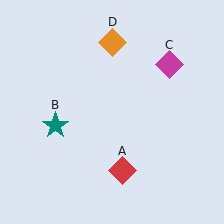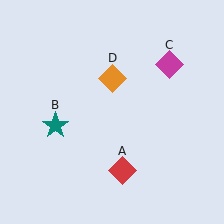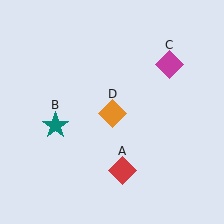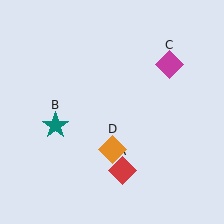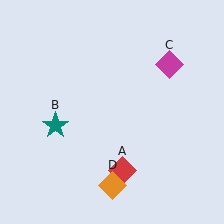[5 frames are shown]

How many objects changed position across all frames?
1 object changed position: orange diamond (object D).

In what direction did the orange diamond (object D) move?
The orange diamond (object D) moved down.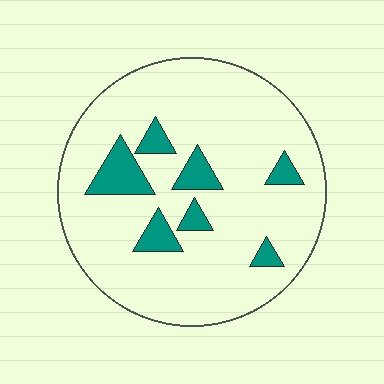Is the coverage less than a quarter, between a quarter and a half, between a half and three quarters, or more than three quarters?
Less than a quarter.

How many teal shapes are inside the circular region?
7.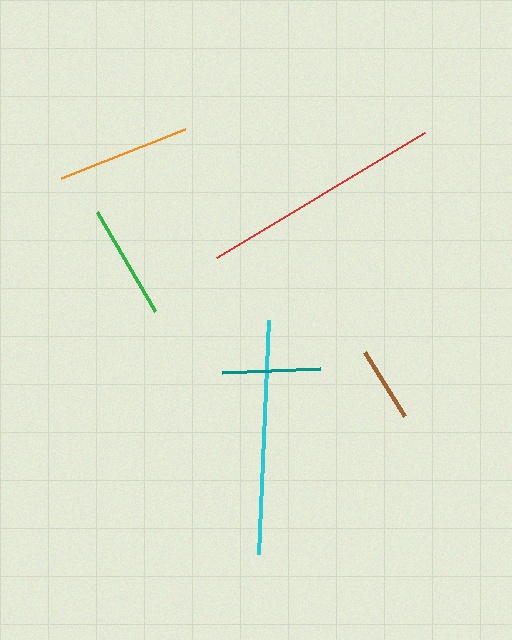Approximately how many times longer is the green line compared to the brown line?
The green line is approximately 1.5 times the length of the brown line.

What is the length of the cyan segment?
The cyan segment is approximately 235 pixels long.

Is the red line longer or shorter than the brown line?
The red line is longer than the brown line.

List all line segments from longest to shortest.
From longest to shortest: red, cyan, orange, green, teal, brown.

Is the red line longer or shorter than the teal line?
The red line is longer than the teal line.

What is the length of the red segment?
The red segment is approximately 243 pixels long.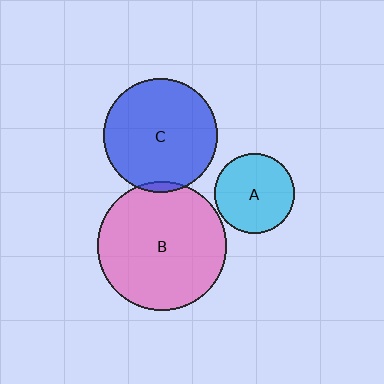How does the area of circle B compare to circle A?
Approximately 2.6 times.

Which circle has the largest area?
Circle B (pink).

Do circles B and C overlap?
Yes.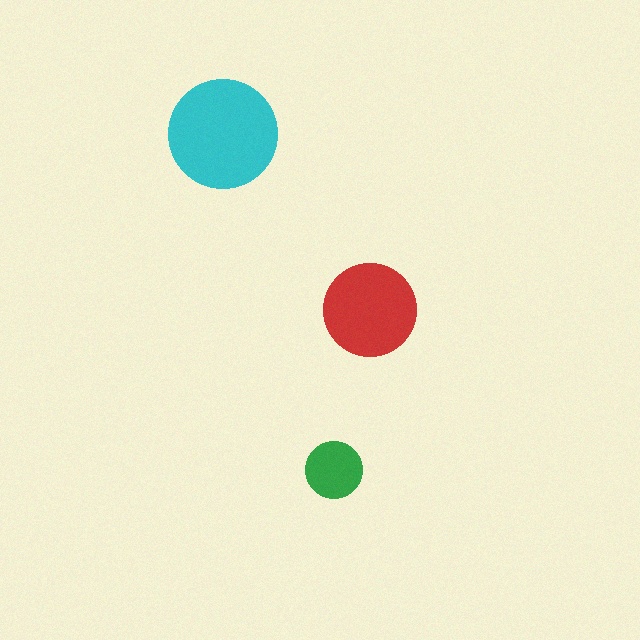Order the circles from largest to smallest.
the cyan one, the red one, the green one.